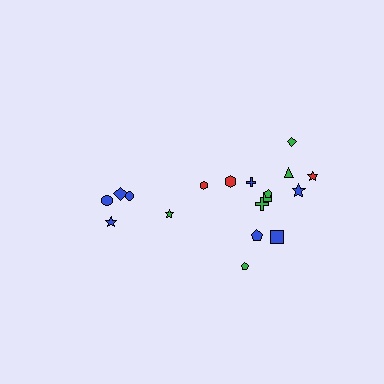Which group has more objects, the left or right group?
The right group.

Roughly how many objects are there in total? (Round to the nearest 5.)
Roughly 20 objects in total.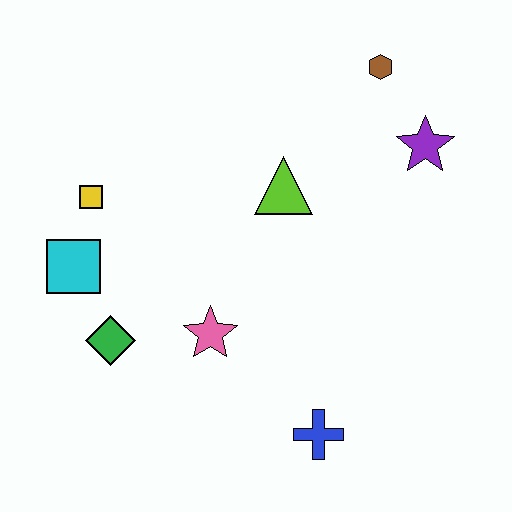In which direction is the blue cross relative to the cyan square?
The blue cross is to the right of the cyan square.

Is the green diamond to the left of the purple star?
Yes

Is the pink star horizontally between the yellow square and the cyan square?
No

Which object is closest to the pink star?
The green diamond is closest to the pink star.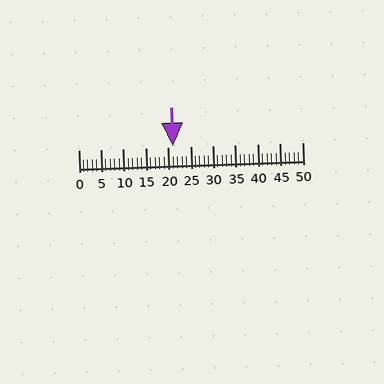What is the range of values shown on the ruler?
The ruler shows values from 0 to 50.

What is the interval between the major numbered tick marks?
The major tick marks are spaced 5 units apart.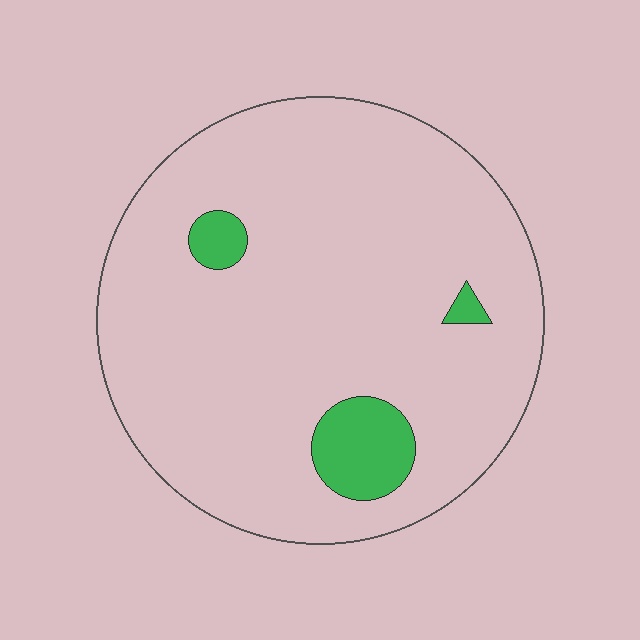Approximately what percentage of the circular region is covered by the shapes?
Approximately 10%.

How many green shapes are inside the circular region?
3.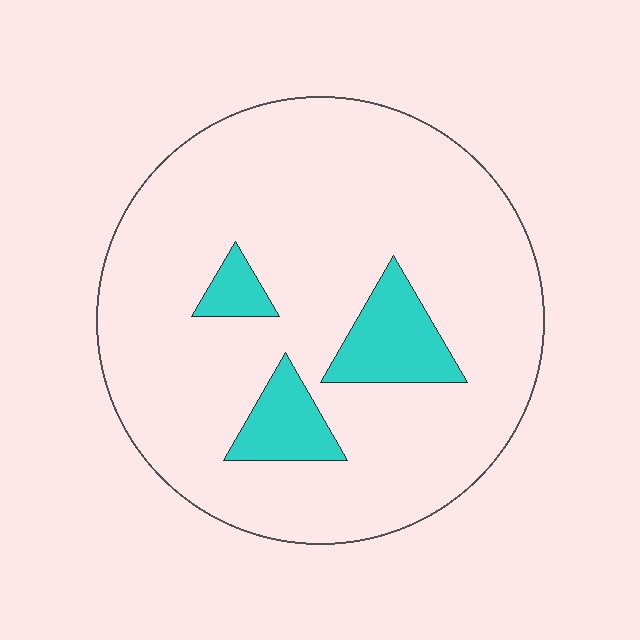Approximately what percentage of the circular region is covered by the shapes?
Approximately 15%.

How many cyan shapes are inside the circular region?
3.